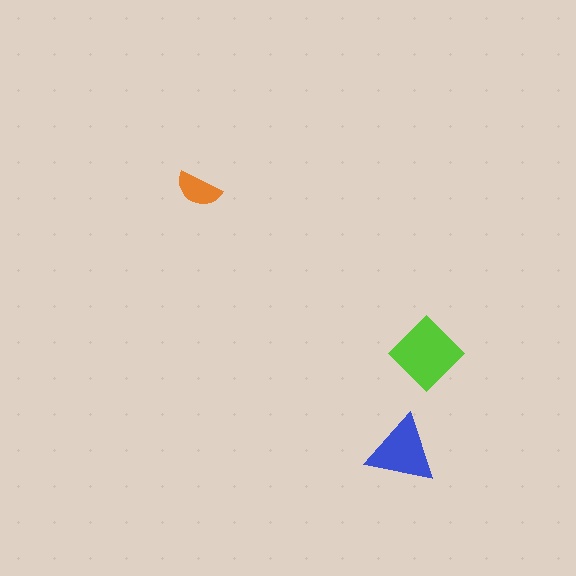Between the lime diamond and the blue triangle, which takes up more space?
The lime diamond.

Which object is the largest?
The lime diamond.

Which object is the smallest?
The orange semicircle.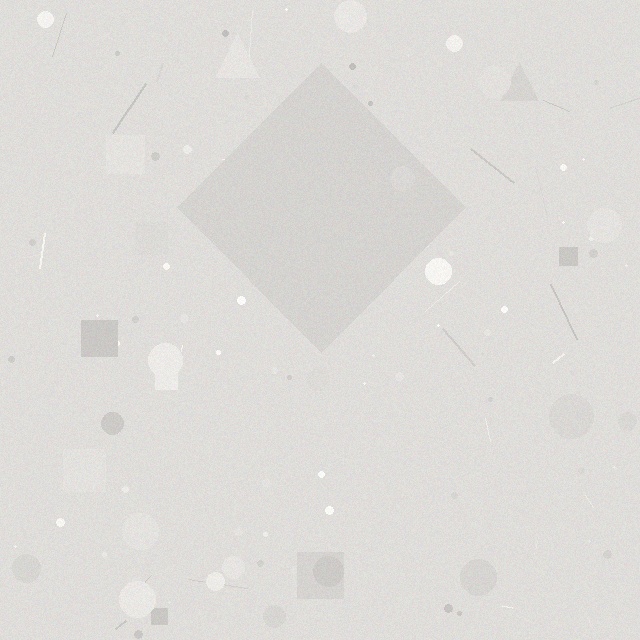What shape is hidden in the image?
A diamond is hidden in the image.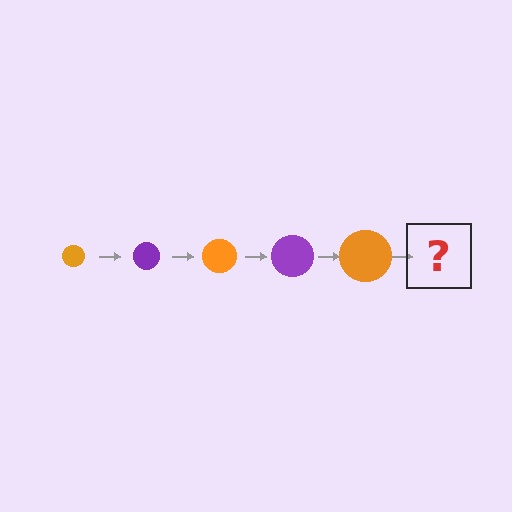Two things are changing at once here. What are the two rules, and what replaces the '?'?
The two rules are that the circle grows larger each step and the color cycles through orange and purple. The '?' should be a purple circle, larger than the previous one.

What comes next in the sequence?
The next element should be a purple circle, larger than the previous one.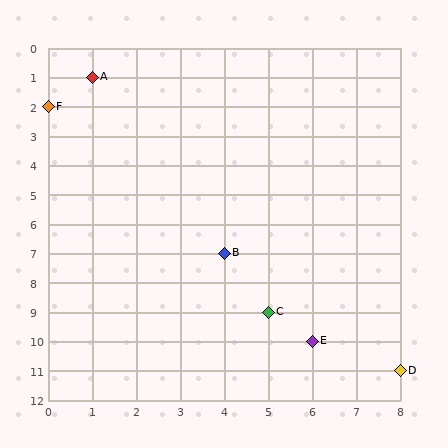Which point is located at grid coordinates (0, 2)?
Point F is at (0, 2).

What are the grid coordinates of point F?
Point F is at grid coordinates (0, 2).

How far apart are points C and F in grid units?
Points C and F are 5 columns and 7 rows apart (about 8.6 grid units diagonally).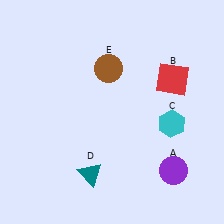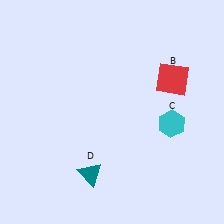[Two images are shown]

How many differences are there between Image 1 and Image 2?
There are 2 differences between the two images.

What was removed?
The purple circle (A), the brown circle (E) were removed in Image 2.